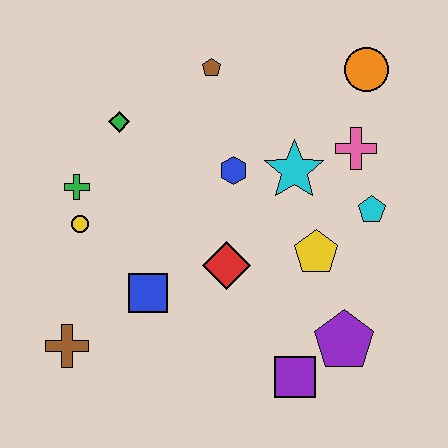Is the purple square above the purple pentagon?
No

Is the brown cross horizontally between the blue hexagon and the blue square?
No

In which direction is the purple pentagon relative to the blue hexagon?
The purple pentagon is below the blue hexagon.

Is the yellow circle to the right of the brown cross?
Yes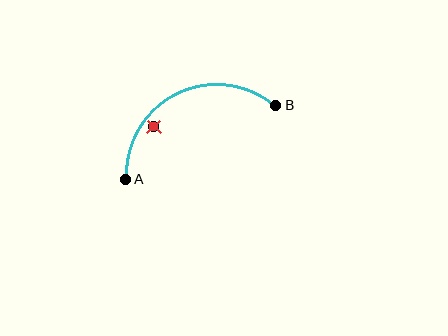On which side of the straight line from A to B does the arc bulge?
The arc bulges above the straight line connecting A and B.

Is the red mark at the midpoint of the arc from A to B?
No — the red mark does not lie on the arc at all. It sits slightly inside the curve.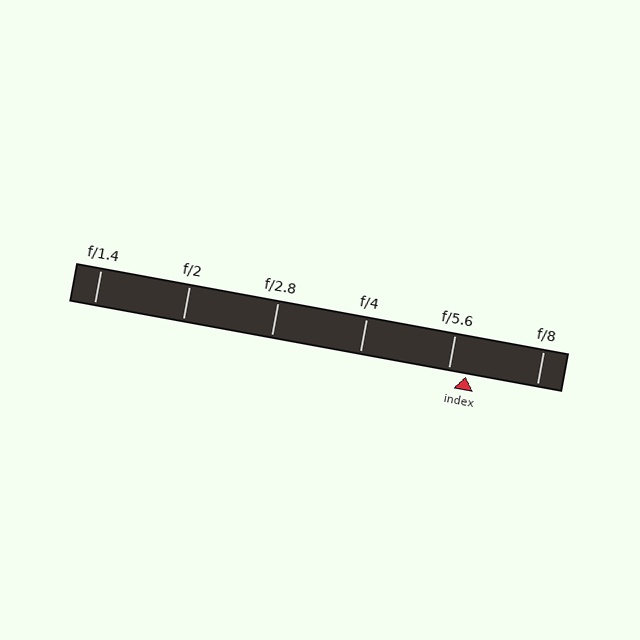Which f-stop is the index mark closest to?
The index mark is closest to f/5.6.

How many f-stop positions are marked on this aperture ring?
There are 6 f-stop positions marked.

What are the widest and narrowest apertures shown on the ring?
The widest aperture shown is f/1.4 and the narrowest is f/8.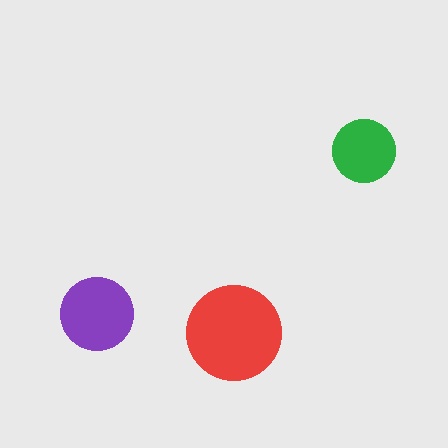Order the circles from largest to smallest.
the red one, the purple one, the green one.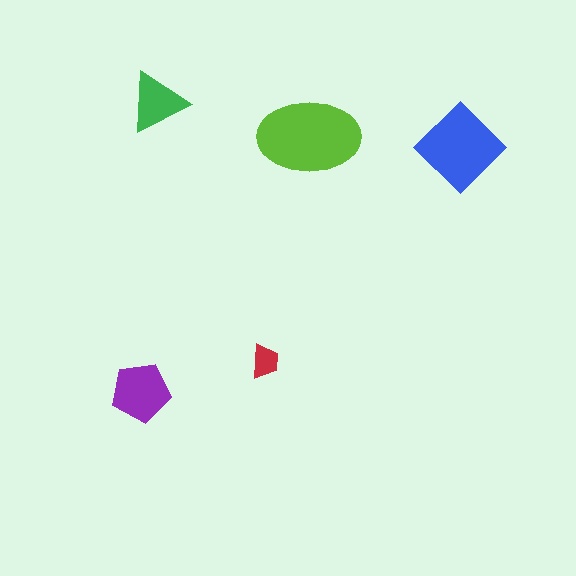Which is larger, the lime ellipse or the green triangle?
The lime ellipse.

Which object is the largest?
The lime ellipse.